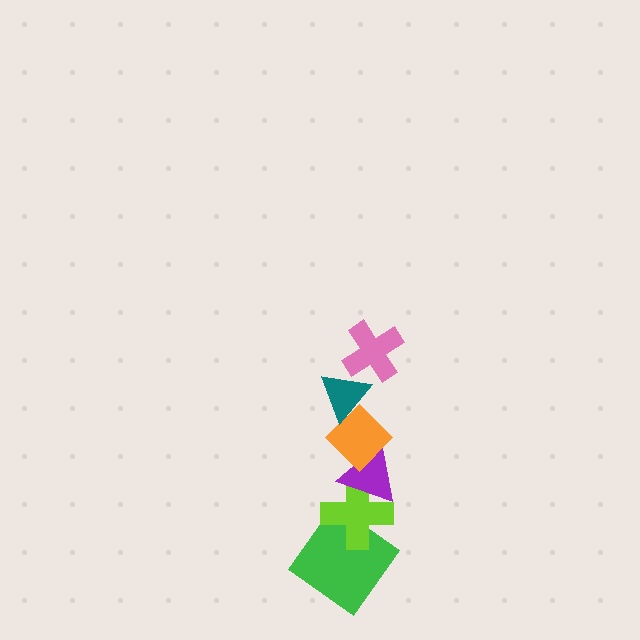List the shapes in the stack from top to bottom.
From top to bottom: the pink cross, the teal triangle, the orange diamond, the purple triangle, the lime cross, the green diamond.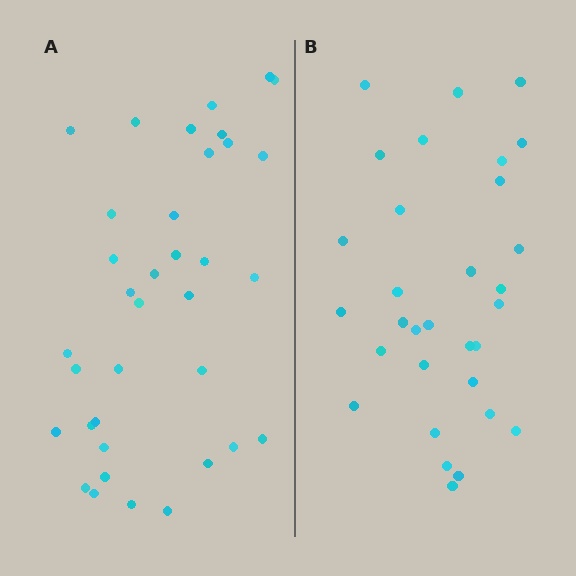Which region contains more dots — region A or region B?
Region A (the left region) has more dots.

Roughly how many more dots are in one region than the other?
Region A has about 5 more dots than region B.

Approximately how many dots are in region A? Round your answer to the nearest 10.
About 40 dots. (The exact count is 36, which rounds to 40.)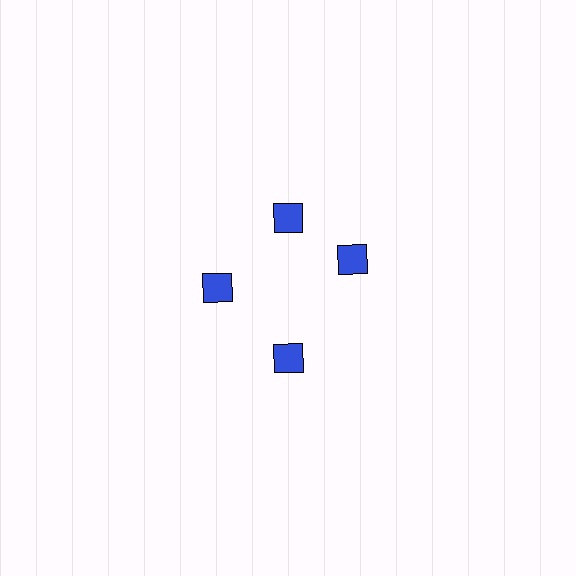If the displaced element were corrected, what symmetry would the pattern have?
It would have 4-fold rotational symmetry — the pattern would map onto itself every 90 degrees.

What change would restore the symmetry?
The symmetry would be restored by rotating it back into even spacing with its neighbors so that all 4 squares sit at equal angles and equal distance from the center.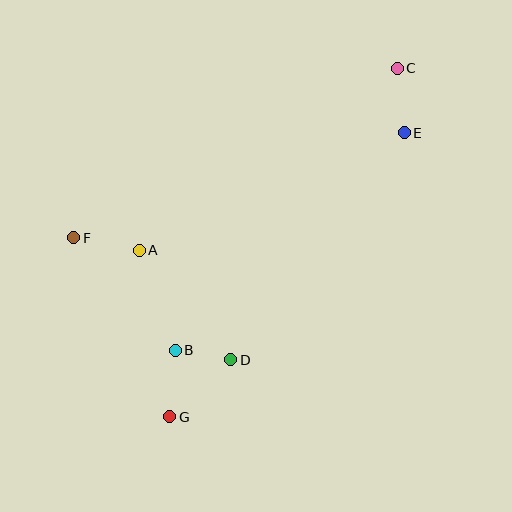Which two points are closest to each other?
Points B and D are closest to each other.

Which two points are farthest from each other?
Points C and G are farthest from each other.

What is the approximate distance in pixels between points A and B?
The distance between A and B is approximately 107 pixels.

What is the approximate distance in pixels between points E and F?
The distance between E and F is approximately 347 pixels.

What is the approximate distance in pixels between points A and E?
The distance between A and E is approximately 290 pixels.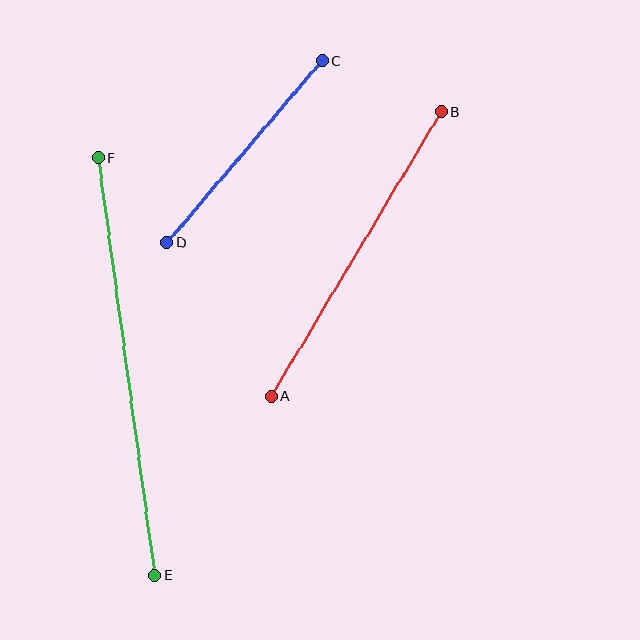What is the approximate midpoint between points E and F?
The midpoint is at approximately (127, 367) pixels.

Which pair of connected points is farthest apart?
Points E and F are farthest apart.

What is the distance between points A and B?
The distance is approximately 332 pixels.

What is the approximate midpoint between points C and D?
The midpoint is at approximately (245, 152) pixels.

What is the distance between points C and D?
The distance is approximately 239 pixels.